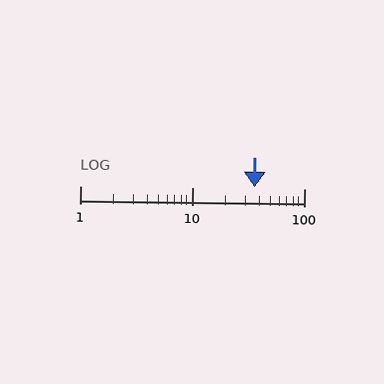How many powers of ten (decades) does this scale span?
The scale spans 2 decades, from 1 to 100.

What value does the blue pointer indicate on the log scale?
The pointer indicates approximately 36.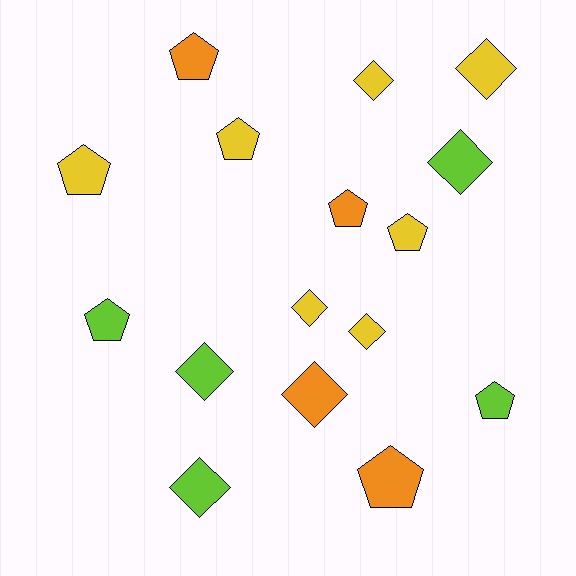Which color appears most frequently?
Yellow, with 7 objects.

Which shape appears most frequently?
Diamond, with 8 objects.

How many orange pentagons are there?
There are 3 orange pentagons.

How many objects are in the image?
There are 16 objects.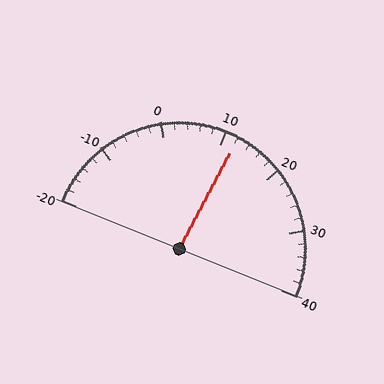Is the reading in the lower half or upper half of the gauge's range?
The reading is in the upper half of the range (-20 to 40).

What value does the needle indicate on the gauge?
The needle indicates approximately 12.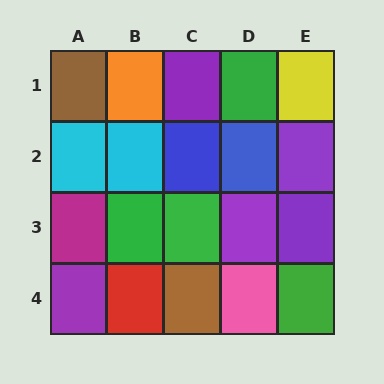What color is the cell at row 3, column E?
Purple.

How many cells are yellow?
1 cell is yellow.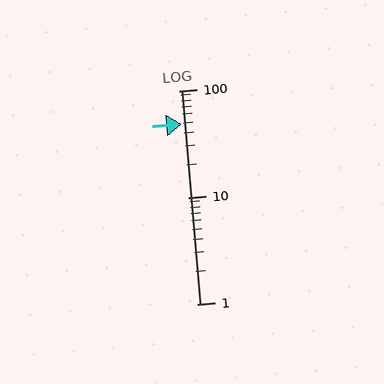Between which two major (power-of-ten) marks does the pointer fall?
The pointer is between 10 and 100.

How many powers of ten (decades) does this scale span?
The scale spans 2 decades, from 1 to 100.